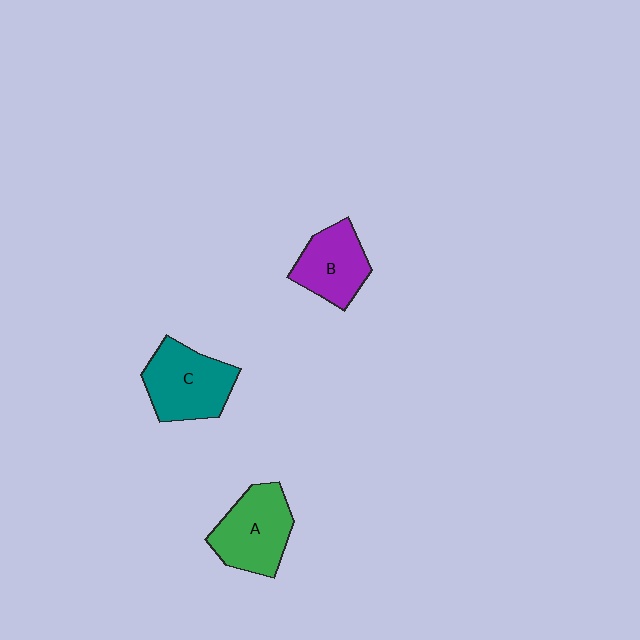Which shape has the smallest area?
Shape B (purple).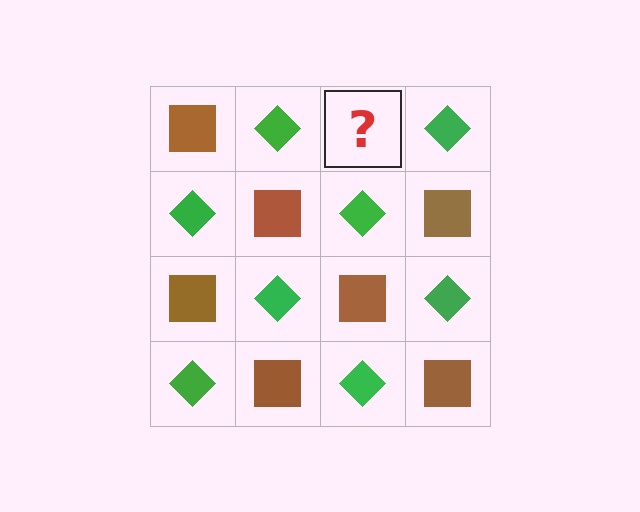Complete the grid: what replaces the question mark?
The question mark should be replaced with a brown square.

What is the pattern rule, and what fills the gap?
The rule is that it alternates brown square and green diamond in a checkerboard pattern. The gap should be filled with a brown square.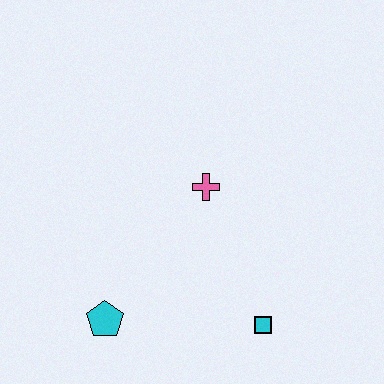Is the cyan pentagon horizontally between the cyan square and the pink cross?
No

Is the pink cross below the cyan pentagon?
No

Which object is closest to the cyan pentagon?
The cyan square is closest to the cyan pentagon.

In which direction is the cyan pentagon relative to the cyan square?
The cyan pentagon is to the left of the cyan square.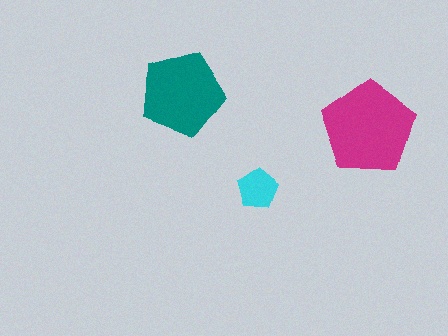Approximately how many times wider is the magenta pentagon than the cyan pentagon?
About 2.5 times wider.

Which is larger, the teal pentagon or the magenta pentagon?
The magenta one.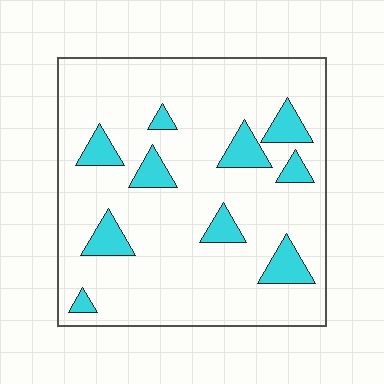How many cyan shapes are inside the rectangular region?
10.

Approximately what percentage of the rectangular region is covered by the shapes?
Approximately 15%.